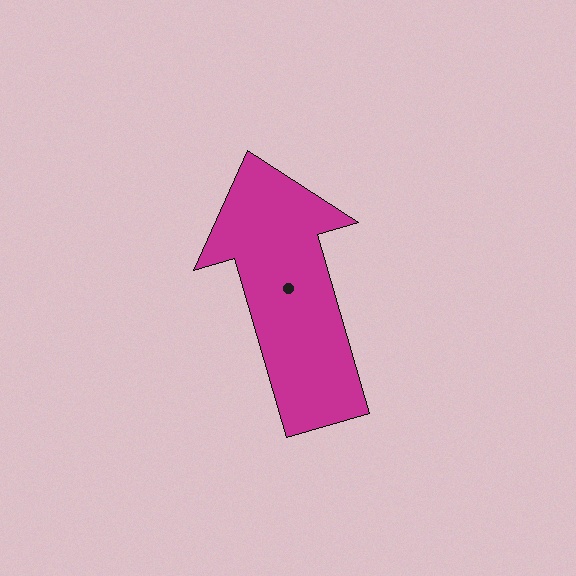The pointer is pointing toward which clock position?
Roughly 11 o'clock.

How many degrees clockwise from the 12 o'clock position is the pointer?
Approximately 344 degrees.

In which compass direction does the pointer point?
North.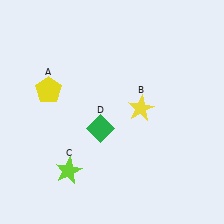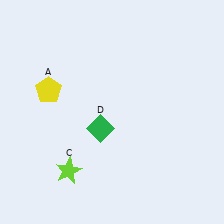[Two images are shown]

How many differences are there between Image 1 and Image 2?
There is 1 difference between the two images.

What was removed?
The yellow star (B) was removed in Image 2.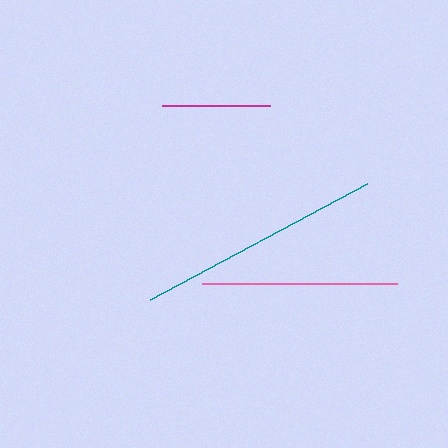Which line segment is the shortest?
The magenta line is the shortest at approximately 108 pixels.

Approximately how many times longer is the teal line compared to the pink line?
The teal line is approximately 1.3 times the length of the pink line.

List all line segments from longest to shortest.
From longest to shortest: teal, pink, magenta.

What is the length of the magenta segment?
The magenta segment is approximately 108 pixels long.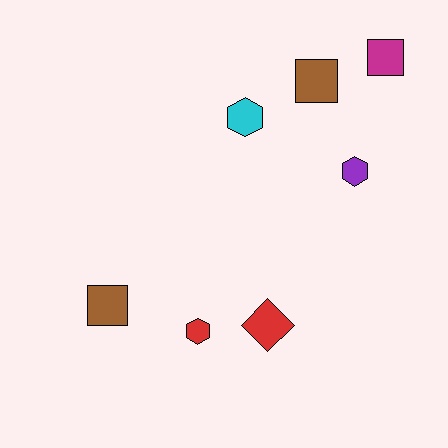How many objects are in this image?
There are 7 objects.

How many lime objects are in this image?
There are no lime objects.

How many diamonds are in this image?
There is 1 diamond.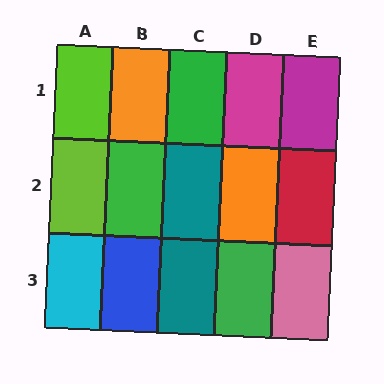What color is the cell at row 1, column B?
Orange.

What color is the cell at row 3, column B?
Blue.